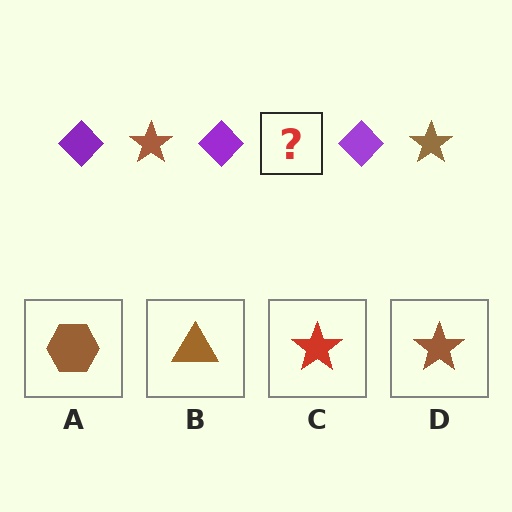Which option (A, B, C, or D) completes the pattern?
D.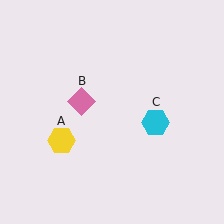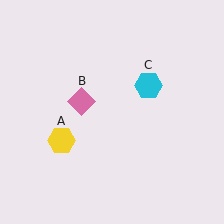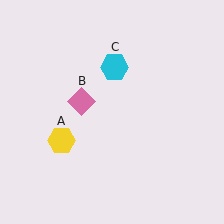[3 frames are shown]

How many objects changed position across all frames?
1 object changed position: cyan hexagon (object C).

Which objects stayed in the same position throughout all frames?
Yellow hexagon (object A) and pink diamond (object B) remained stationary.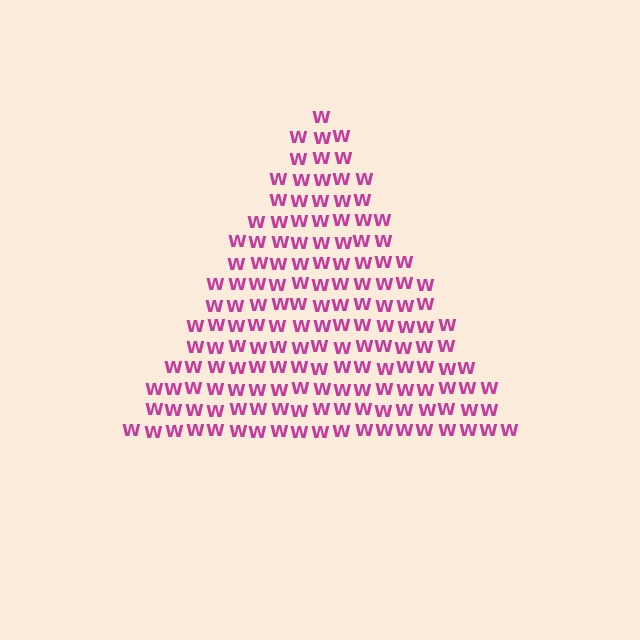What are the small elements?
The small elements are letter W's.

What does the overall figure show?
The overall figure shows a triangle.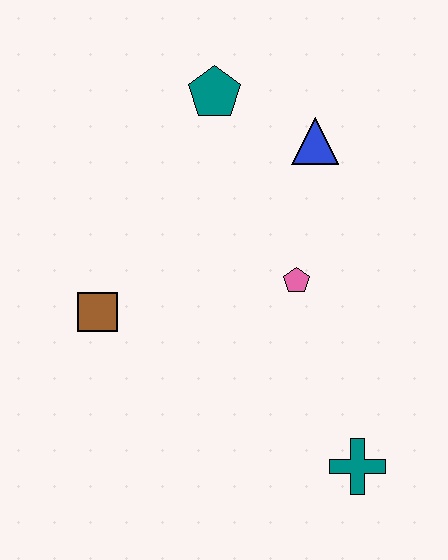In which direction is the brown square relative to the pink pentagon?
The brown square is to the left of the pink pentagon.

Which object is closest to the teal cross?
The pink pentagon is closest to the teal cross.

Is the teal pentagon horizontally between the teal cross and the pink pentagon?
No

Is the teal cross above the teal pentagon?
No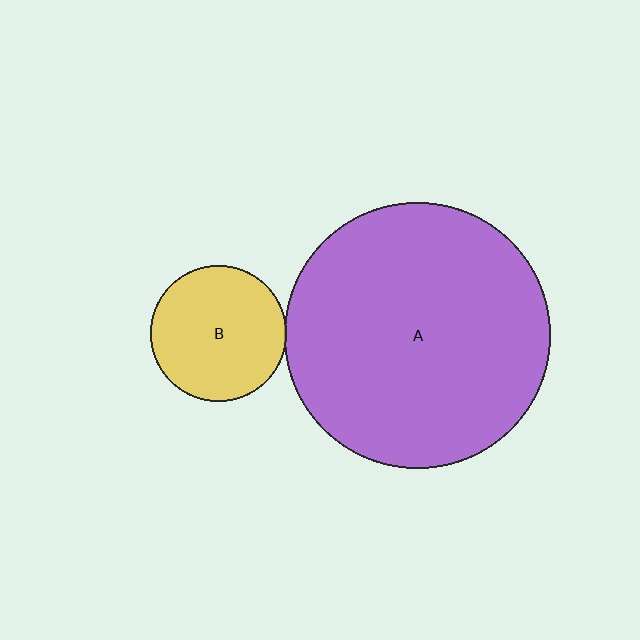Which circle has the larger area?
Circle A (purple).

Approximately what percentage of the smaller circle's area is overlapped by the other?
Approximately 5%.